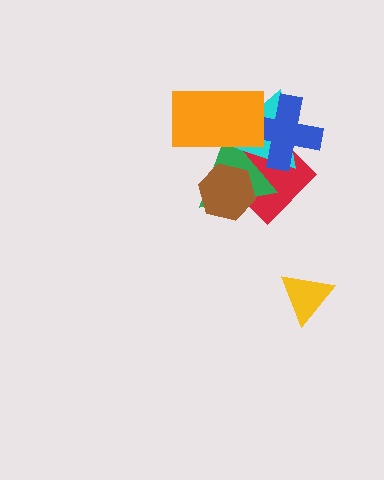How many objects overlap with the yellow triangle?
0 objects overlap with the yellow triangle.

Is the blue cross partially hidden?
Yes, it is partially covered by another shape.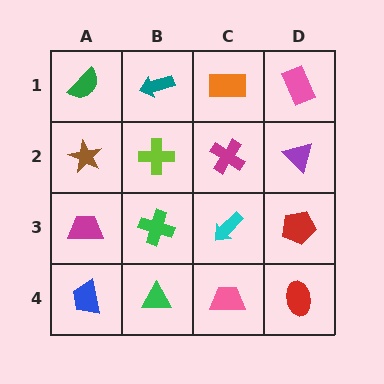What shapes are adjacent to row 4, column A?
A magenta trapezoid (row 3, column A), a green triangle (row 4, column B).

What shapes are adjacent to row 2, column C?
An orange rectangle (row 1, column C), a cyan arrow (row 3, column C), a lime cross (row 2, column B), a purple triangle (row 2, column D).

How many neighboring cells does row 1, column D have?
2.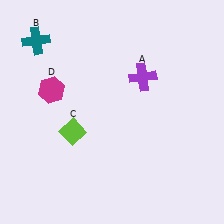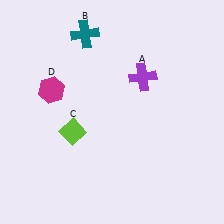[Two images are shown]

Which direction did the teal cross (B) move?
The teal cross (B) moved right.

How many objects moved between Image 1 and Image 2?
1 object moved between the two images.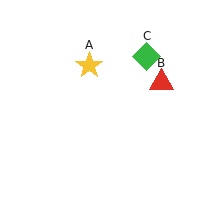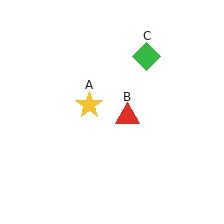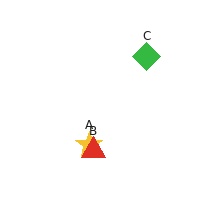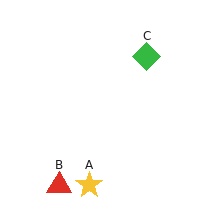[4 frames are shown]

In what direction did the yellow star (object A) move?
The yellow star (object A) moved down.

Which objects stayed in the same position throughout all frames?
Green diamond (object C) remained stationary.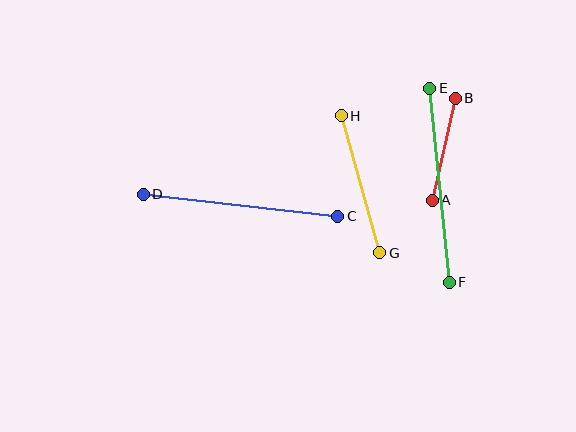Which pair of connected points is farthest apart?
Points C and D are farthest apart.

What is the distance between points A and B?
The distance is approximately 104 pixels.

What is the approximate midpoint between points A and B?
The midpoint is at approximately (444, 149) pixels.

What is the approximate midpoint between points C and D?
The midpoint is at approximately (241, 205) pixels.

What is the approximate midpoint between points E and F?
The midpoint is at approximately (439, 185) pixels.